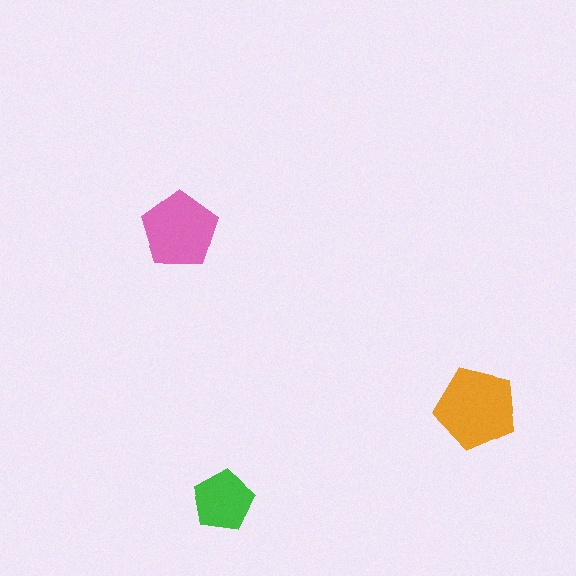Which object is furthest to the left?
The pink pentagon is leftmost.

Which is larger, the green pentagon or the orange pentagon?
The orange one.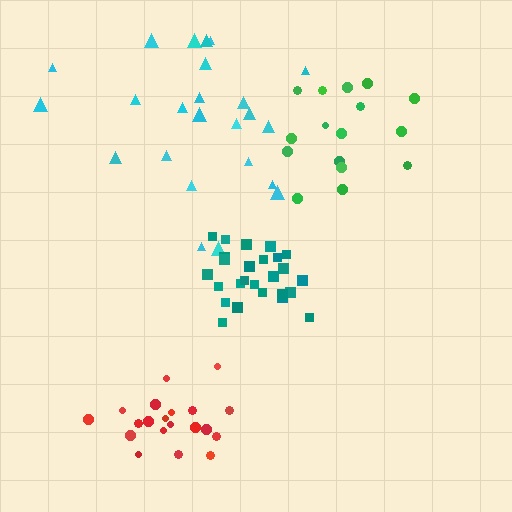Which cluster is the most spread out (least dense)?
Cyan.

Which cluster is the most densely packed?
Teal.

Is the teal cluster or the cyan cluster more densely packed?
Teal.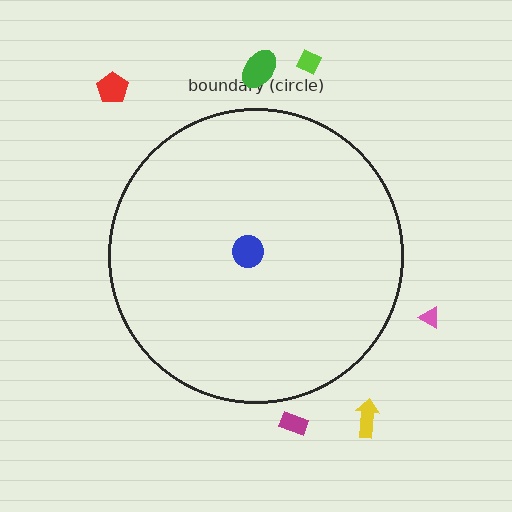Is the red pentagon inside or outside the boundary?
Outside.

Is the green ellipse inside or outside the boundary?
Outside.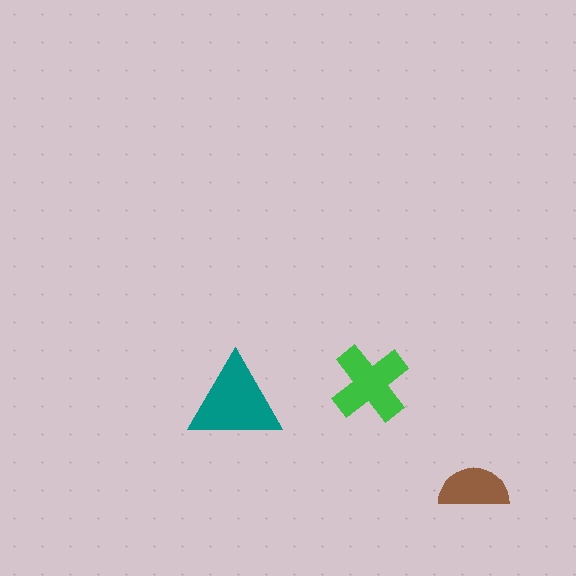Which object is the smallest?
The brown semicircle.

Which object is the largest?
The teal triangle.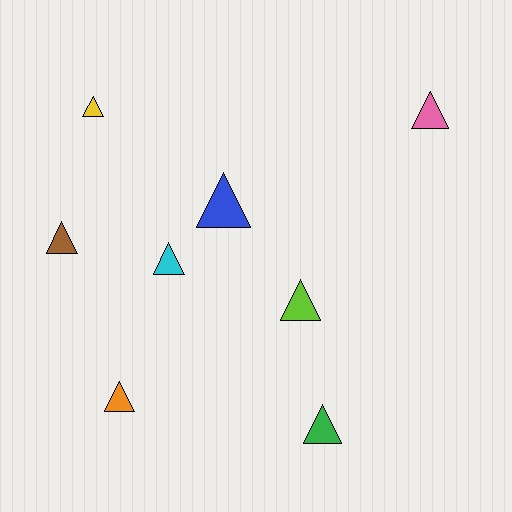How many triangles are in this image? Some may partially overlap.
There are 8 triangles.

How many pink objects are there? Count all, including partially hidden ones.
There is 1 pink object.